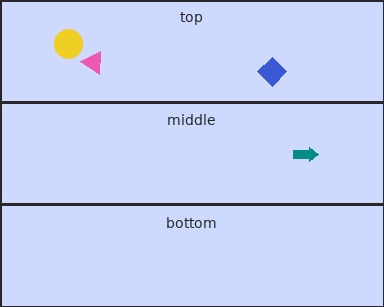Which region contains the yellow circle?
The top region.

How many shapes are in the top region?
3.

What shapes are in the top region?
The blue diamond, the pink triangle, the yellow circle.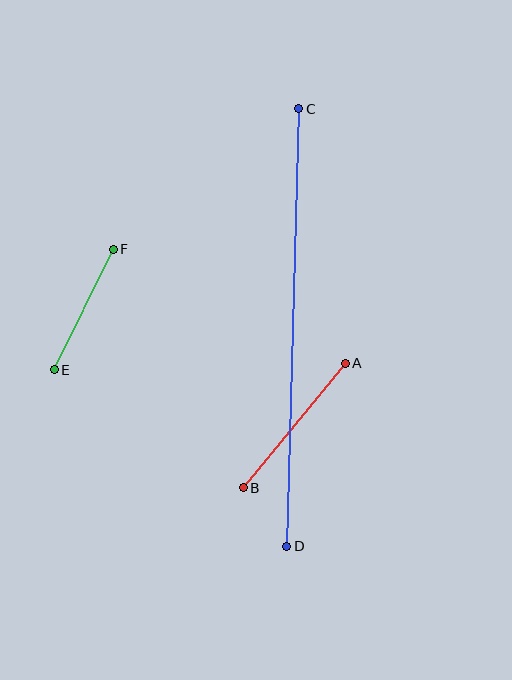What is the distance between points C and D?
The distance is approximately 438 pixels.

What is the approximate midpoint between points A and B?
The midpoint is at approximately (294, 426) pixels.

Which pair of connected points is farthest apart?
Points C and D are farthest apart.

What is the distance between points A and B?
The distance is approximately 161 pixels.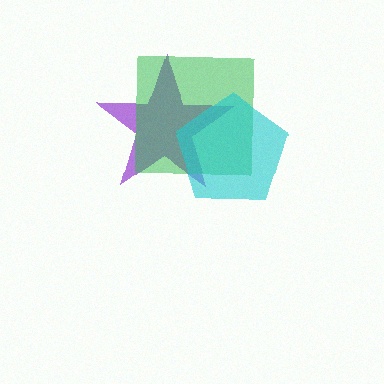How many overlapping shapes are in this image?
There are 3 overlapping shapes in the image.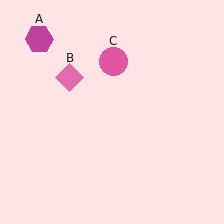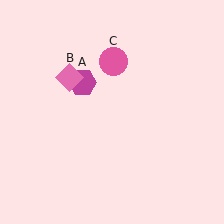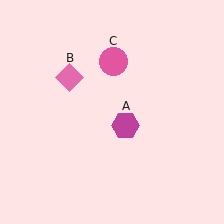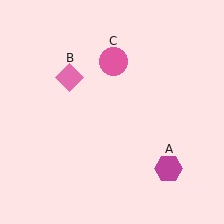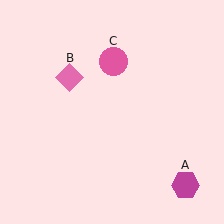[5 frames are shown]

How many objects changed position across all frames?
1 object changed position: magenta hexagon (object A).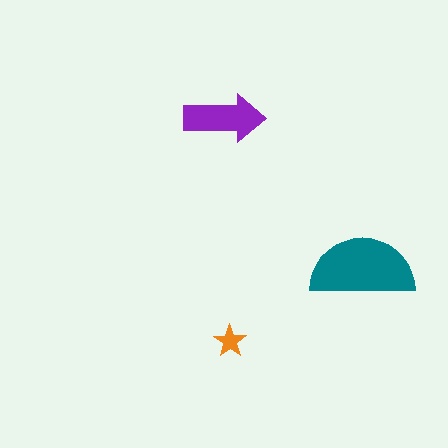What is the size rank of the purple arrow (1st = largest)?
2nd.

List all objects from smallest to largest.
The orange star, the purple arrow, the teal semicircle.